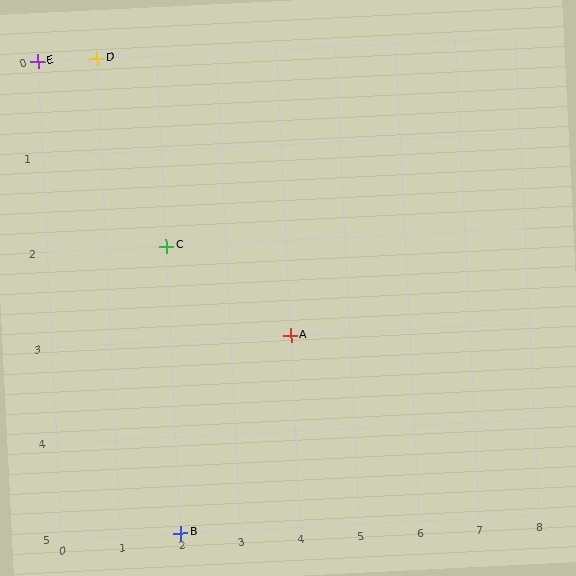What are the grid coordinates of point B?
Point B is at grid coordinates (2, 5).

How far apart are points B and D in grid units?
Points B and D are 1 column and 5 rows apart (about 5.1 grid units diagonally).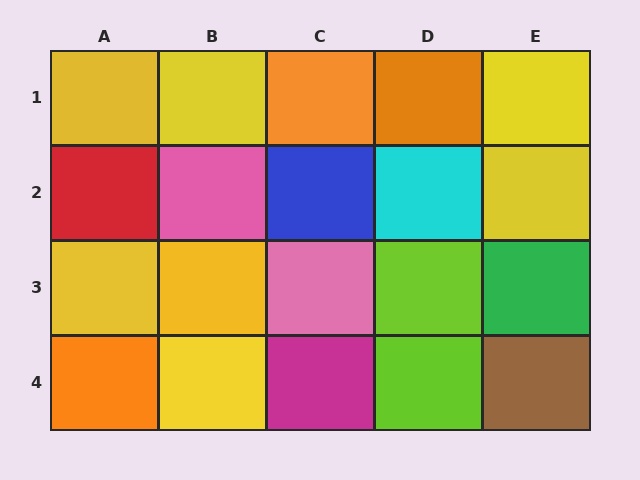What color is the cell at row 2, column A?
Red.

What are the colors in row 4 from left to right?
Orange, yellow, magenta, lime, brown.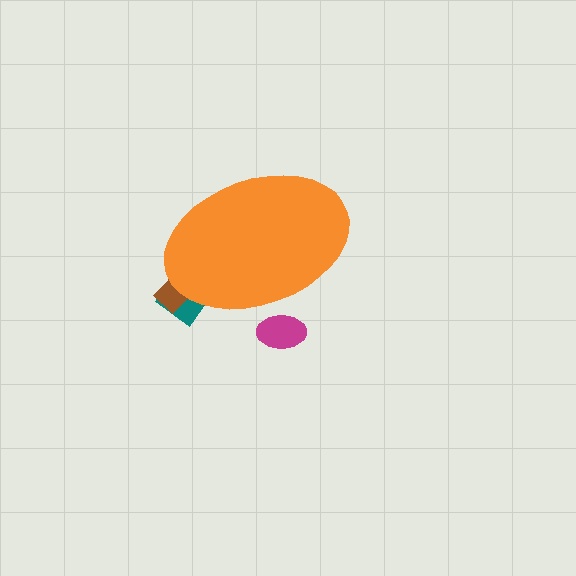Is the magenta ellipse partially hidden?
Yes, the magenta ellipse is partially hidden behind the orange ellipse.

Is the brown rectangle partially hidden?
Yes, the brown rectangle is partially hidden behind the orange ellipse.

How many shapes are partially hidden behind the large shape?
3 shapes are partially hidden.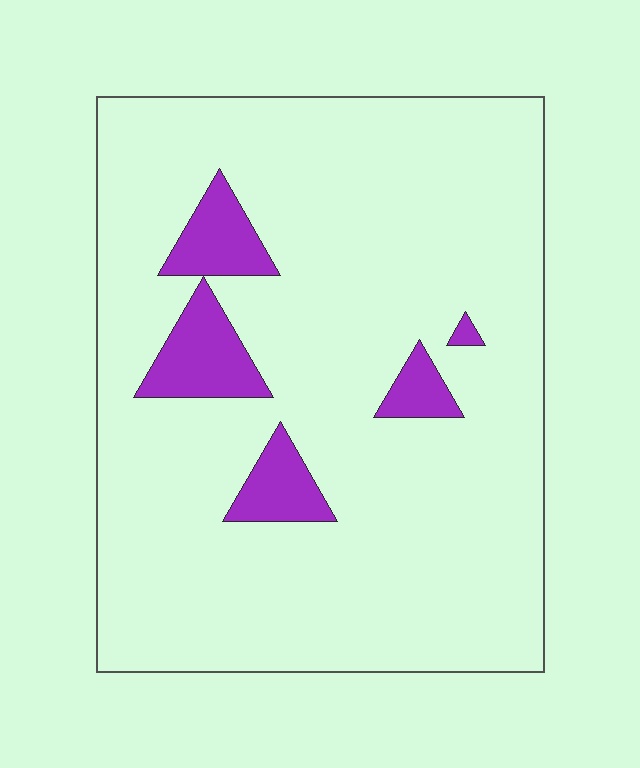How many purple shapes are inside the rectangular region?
5.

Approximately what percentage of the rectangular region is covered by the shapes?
Approximately 10%.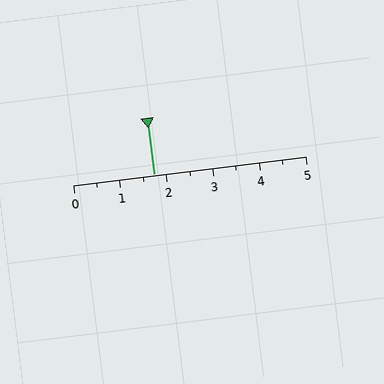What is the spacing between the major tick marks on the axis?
The major ticks are spaced 1 apart.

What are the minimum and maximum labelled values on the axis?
The axis runs from 0 to 5.